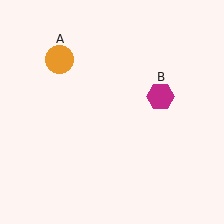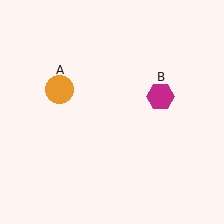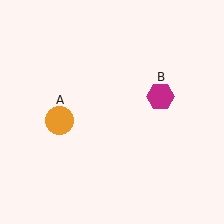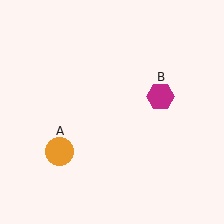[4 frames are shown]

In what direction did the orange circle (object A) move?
The orange circle (object A) moved down.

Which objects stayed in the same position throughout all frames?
Magenta hexagon (object B) remained stationary.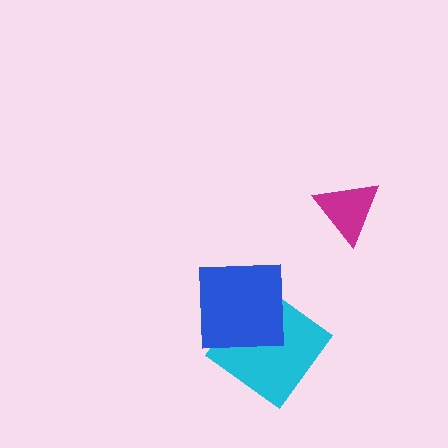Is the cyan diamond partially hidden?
Yes, it is partially covered by another shape.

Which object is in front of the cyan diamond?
The blue square is in front of the cyan diamond.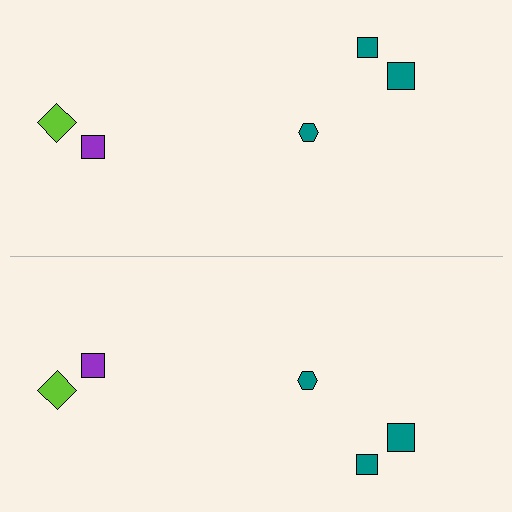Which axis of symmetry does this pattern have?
The pattern has a horizontal axis of symmetry running through the center of the image.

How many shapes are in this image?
There are 10 shapes in this image.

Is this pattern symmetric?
Yes, this pattern has bilateral (reflection) symmetry.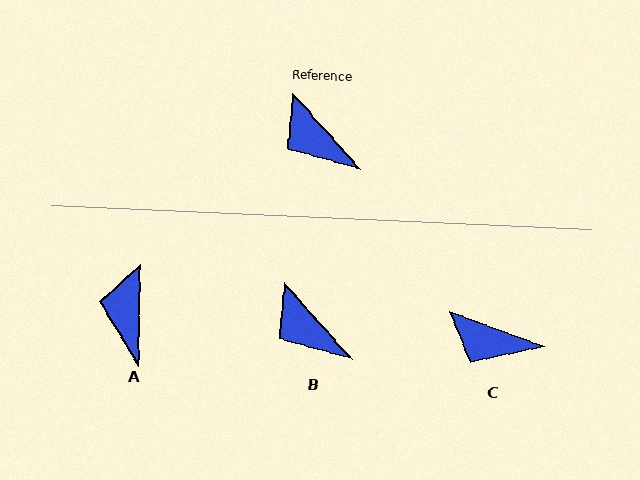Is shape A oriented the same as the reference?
No, it is off by about 42 degrees.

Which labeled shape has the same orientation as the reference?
B.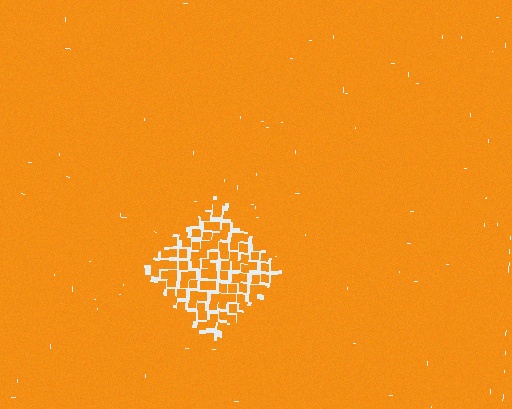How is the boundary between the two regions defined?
The boundary is defined by a change in element density (approximately 2.5x ratio). All elements are the same color, size, and shape.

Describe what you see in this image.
The image contains small orange elements arranged at two different densities. A diamond-shaped region is visible where the elements are less densely packed than the surrounding area.